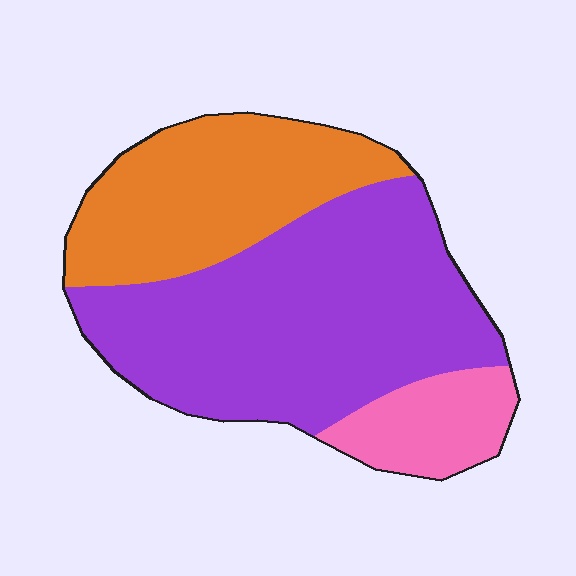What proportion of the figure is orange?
Orange takes up about one third (1/3) of the figure.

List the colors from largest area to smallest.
From largest to smallest: purple, orange, pink.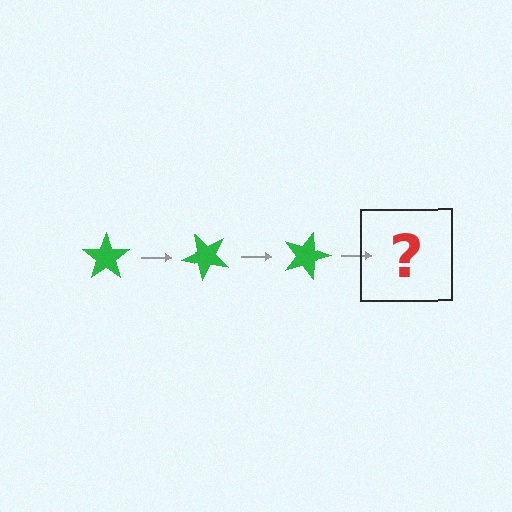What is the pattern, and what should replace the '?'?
The pattern is that the star rotates 45 degrees each step. The '?' should be a green star rotated 135 degrees.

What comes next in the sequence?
The next element should be a green star rotated 135 degrees.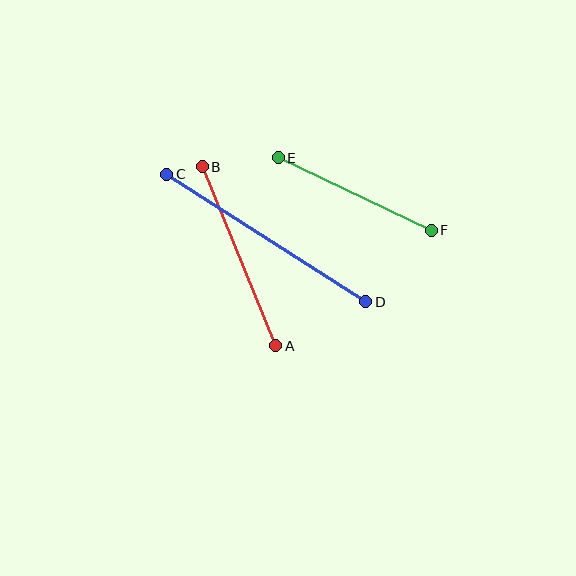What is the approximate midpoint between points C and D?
The midpoint is at approximately (266, 238) pixels.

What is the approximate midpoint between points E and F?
The midpoint is at approximately (355, 194) pixels.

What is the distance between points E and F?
The distance is approximately 169 pixels.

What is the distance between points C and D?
The distance is approximately 237 pixels.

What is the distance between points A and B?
The distance is approximately 194 pixels.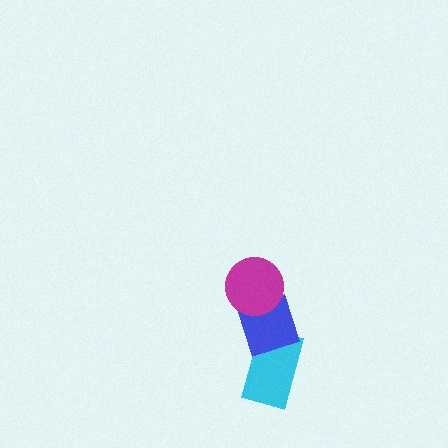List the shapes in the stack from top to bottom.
From top to bottom: the magenta circle, the blue diamond, the cyan rectangle.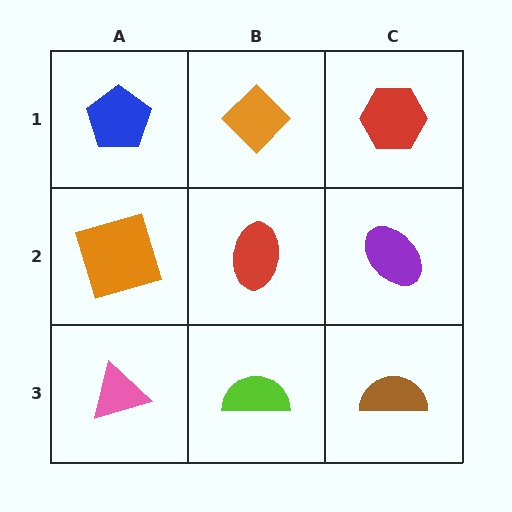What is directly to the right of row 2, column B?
A purple ellipse.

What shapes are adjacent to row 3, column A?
An orange square (row 2, column A), a lime semicircle (row 3, column B).